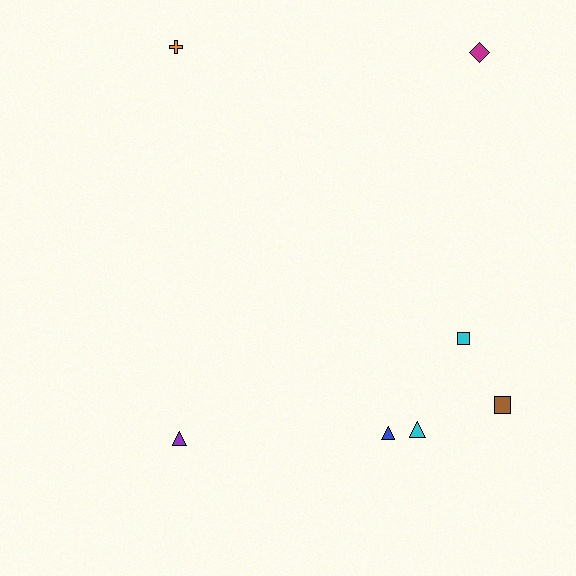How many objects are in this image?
There are 7 objects.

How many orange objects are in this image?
There is 1 orange object.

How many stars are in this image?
There are no stars.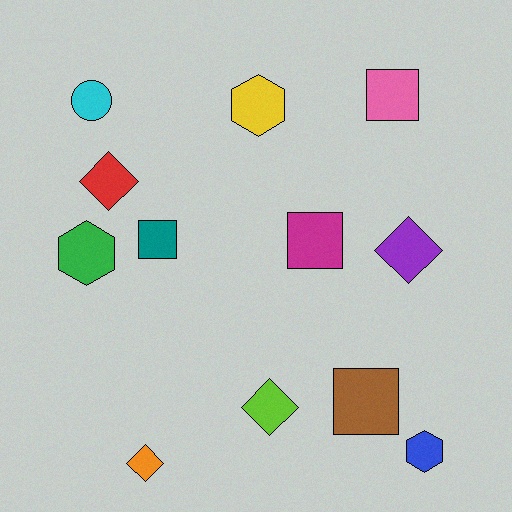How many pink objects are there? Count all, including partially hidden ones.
There is 1 pink object.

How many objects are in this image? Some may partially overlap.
There are 12 objects.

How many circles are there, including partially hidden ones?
There is 1 circle.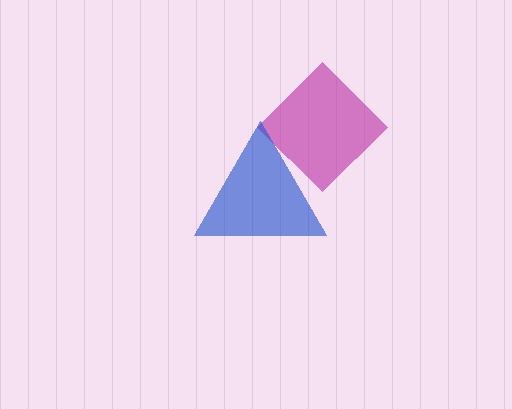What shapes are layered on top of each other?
The layered shapes are: a magenta diamond, a blue triangle.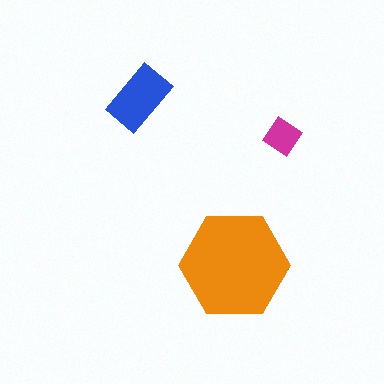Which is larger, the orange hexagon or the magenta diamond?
The orange hexagon.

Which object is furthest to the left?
The blue rectangle is leftmost.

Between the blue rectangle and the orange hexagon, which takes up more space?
The orange hexagon.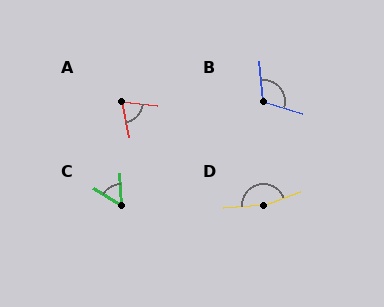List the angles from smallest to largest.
C (56°), A (72°), B (112°), D (164°).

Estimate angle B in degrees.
Approximately 112 degrees.